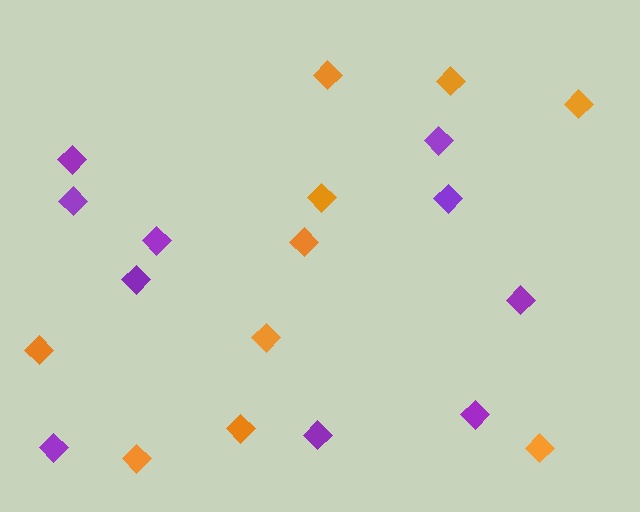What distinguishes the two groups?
There are 2 groups: one group of purple diamonds (10) and one group of orange diamonds (10).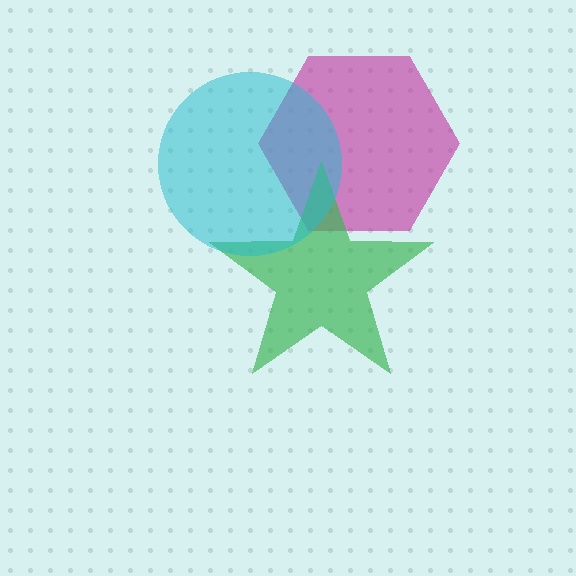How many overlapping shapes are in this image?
There are 3 overlapping shapes in the image.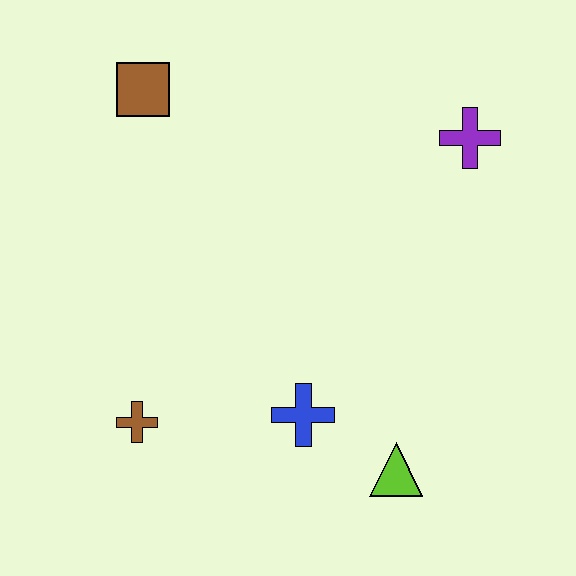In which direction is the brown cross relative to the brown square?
The brown cross is below the brown square.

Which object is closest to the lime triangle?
The blue cross is closest to the lime triangle.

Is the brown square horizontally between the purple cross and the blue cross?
No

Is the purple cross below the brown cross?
No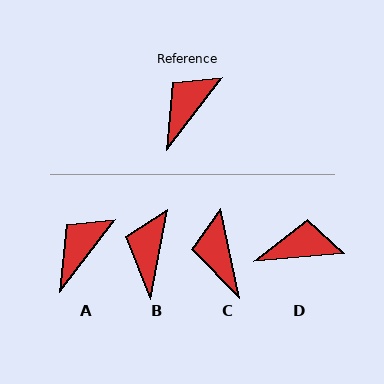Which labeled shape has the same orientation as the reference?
A.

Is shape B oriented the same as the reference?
No, it is off by about 27 degrees.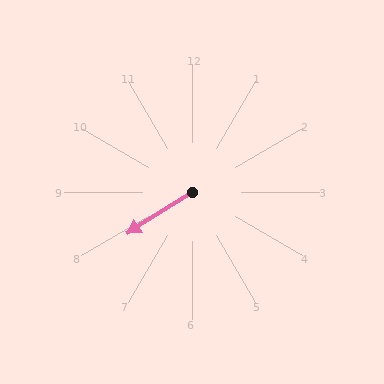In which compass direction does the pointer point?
Southwest.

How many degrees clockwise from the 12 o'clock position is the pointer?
Approximately 238 degrees.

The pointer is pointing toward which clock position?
Roughly 8 o'clock.